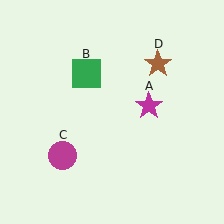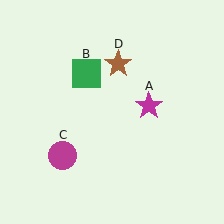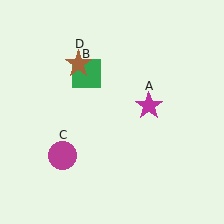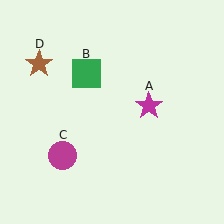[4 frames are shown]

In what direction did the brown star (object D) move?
The brown star (object D) moved left.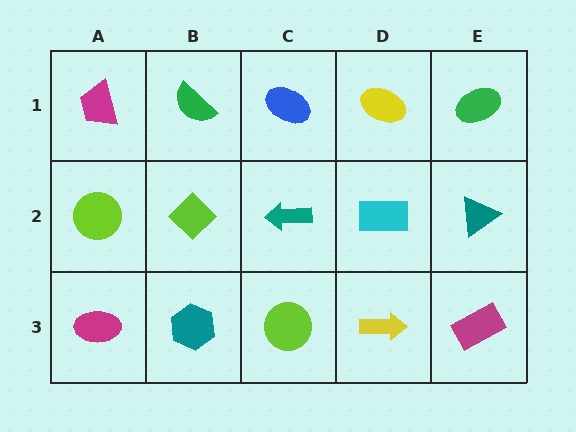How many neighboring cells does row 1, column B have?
3.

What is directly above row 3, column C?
A teal arrow.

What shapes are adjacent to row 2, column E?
A green ellipse (row 1, column E), a magenta rectangle (row 3, column E), a cyan rectangle (row 2, column D).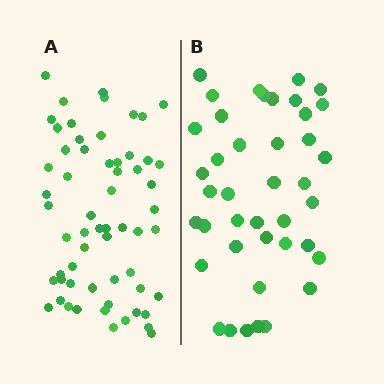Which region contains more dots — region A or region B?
Region A (the left region) has more dots.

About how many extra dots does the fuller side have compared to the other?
Region A has approximately 20 more dots than region B.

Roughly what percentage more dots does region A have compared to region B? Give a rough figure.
About 45% more.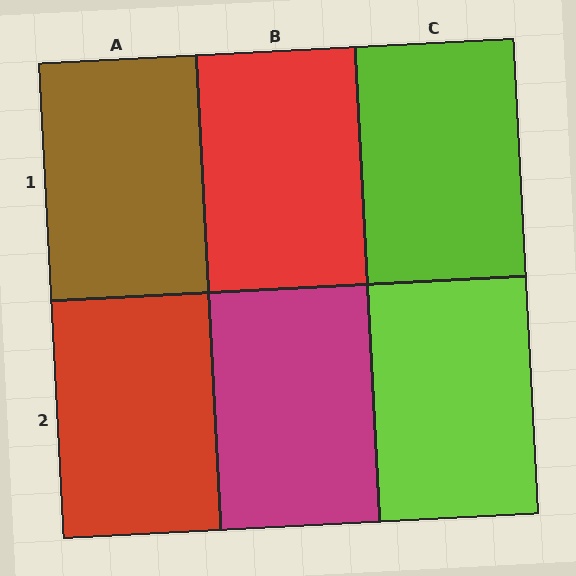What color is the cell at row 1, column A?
Brown.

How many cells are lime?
2 cells are lime.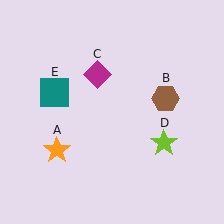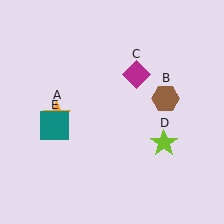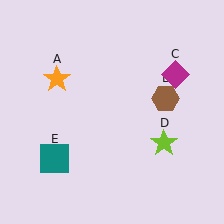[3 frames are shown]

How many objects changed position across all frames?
3 objects changed position: orange star (object A), magenta diamond (object C), teal square (object E).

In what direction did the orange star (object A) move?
The orange star (object A) moved up.